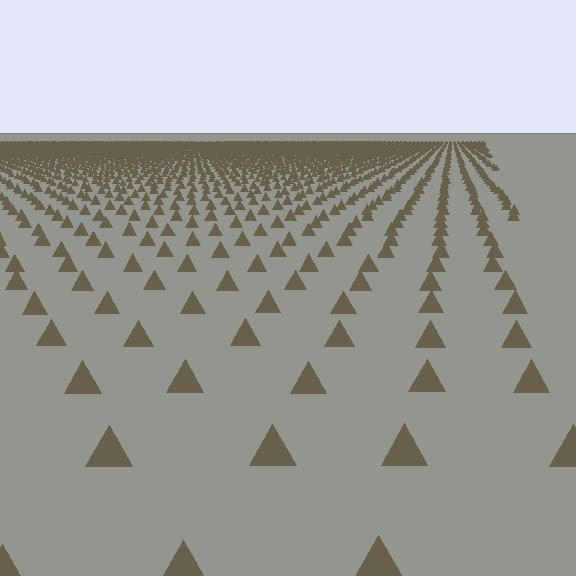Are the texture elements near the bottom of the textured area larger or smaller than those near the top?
Larger. Near the bottom, elements are closer to the viewer and appear at a bigger on-screen size.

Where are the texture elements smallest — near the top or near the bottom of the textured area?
Near the top.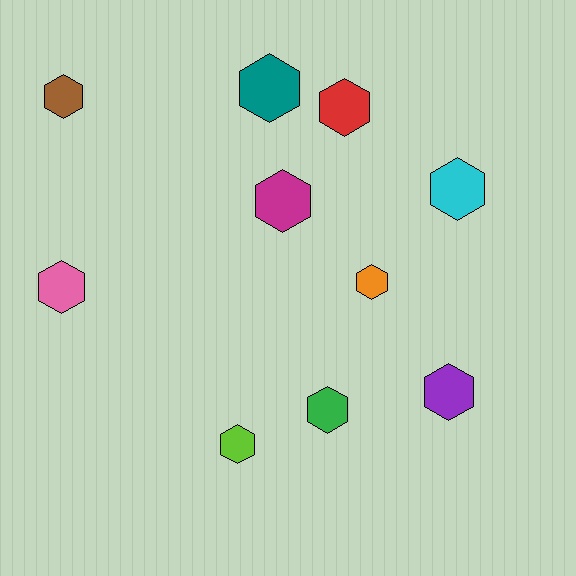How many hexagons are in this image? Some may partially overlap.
There are 10 hexagons.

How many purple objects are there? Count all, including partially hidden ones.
There is 1 purple object.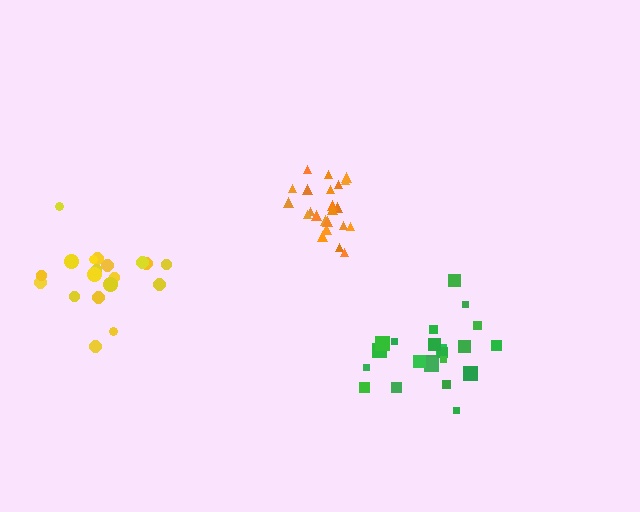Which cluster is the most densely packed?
Orange.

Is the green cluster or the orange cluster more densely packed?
Orange.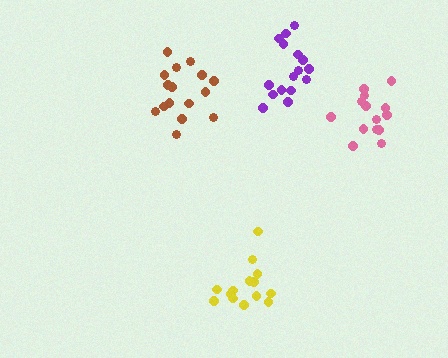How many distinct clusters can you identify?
There are 4 distinct clusters.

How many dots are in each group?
Group 1: 14 dots, Group 2: 16 dots, Group 3: 14 dots, Group 4: 16 dots (60 total).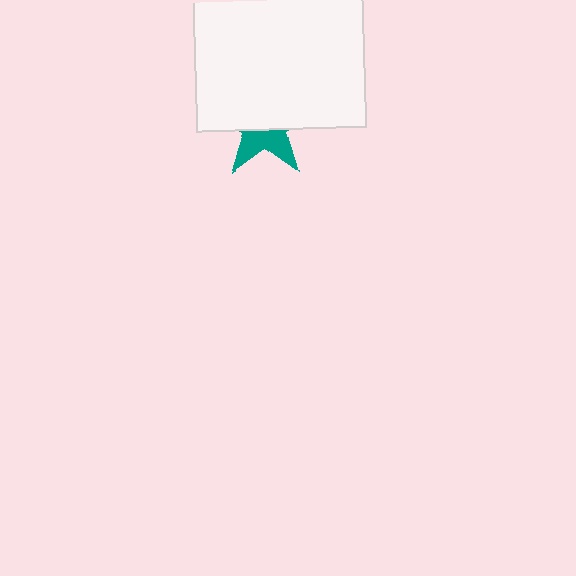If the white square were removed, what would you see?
You would see the complete teal star.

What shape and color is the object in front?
The object in front is a white square.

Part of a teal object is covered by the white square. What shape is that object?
It is a star.